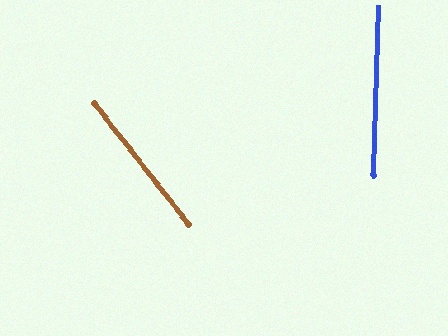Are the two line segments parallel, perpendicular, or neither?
Neither parallel nor perpendicular — they differ by about 40°.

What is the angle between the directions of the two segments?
Approximately 40 degrees.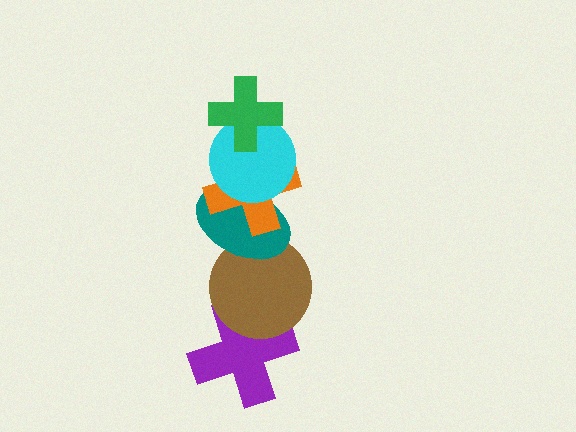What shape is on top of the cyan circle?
The green cross is on top of the cyan circle.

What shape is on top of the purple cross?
The brown circle is on top of the purple cross.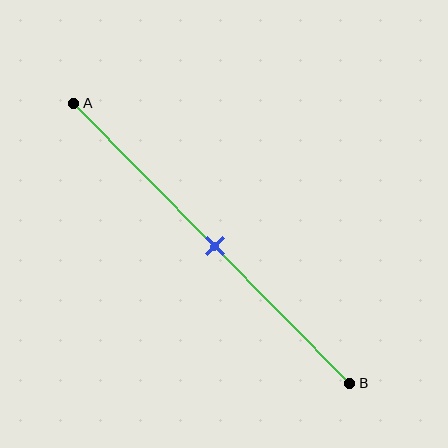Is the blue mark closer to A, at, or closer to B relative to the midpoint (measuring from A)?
The blue mark is approximately at the midpoint of segment AB.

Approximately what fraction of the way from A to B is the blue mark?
The blue mark is approximately 50% of the way from A to B.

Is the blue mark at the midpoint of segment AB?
Yes, the mark is approximately at the midpoint.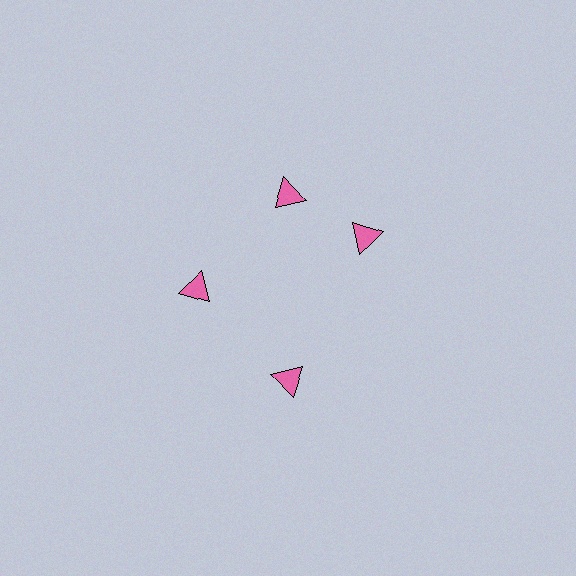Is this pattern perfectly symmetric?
No. The 4 pink triangles are arranged in a ring, but one element near the 3 o'clock position is rotated out of alignment along the ring, breaking the 4-fold rotational symmetry.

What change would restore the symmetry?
The symmetry would be restored by rotating it back into even spacing with its neighbors so that all 4 triangles sit at equal angles and equal distance from the center.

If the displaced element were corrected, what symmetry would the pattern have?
It would have 4-fold rotational symmetry — the pattern would map onto itself every 90 degrees.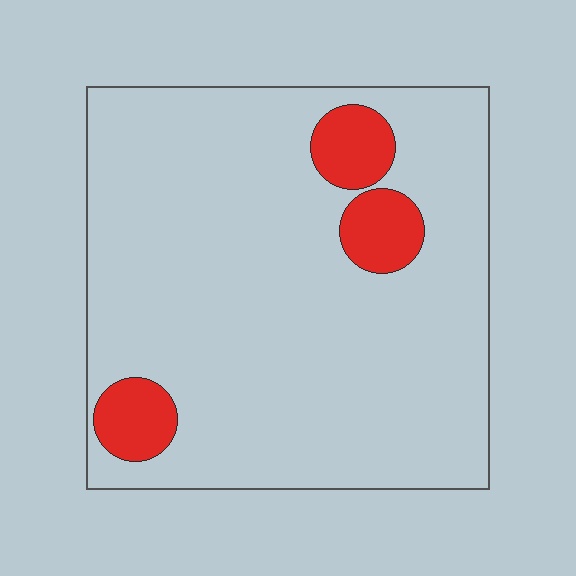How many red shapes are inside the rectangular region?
3.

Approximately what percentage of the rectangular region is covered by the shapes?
Approximately 10%.